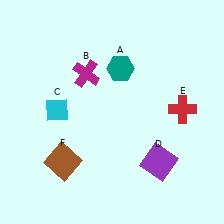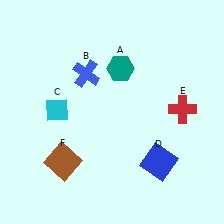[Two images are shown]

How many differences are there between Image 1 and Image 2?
There are 2 differences between the two images.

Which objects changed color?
B changed from magenta to blue. D changed from purple to blue.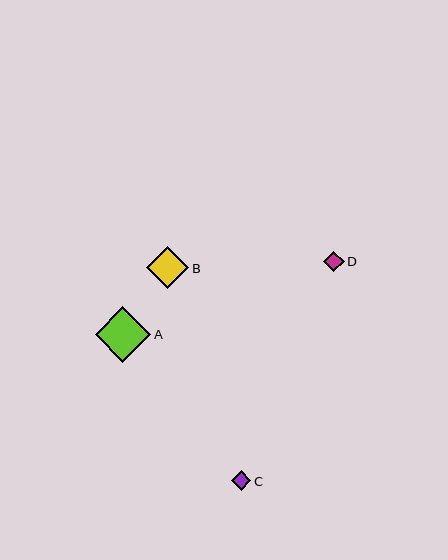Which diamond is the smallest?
Diamond C is the smallest with a size of approximately 19 pixels.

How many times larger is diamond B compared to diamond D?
Diamond B is approximately 2.1 times the size of diamond D.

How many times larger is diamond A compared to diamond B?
Diamond A is approximately 1.3 times the size of diamond B.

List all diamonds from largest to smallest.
From largest to smallest: A, B, D, C.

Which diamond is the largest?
Diamond A is the largest with a size of approximately 56 pixels.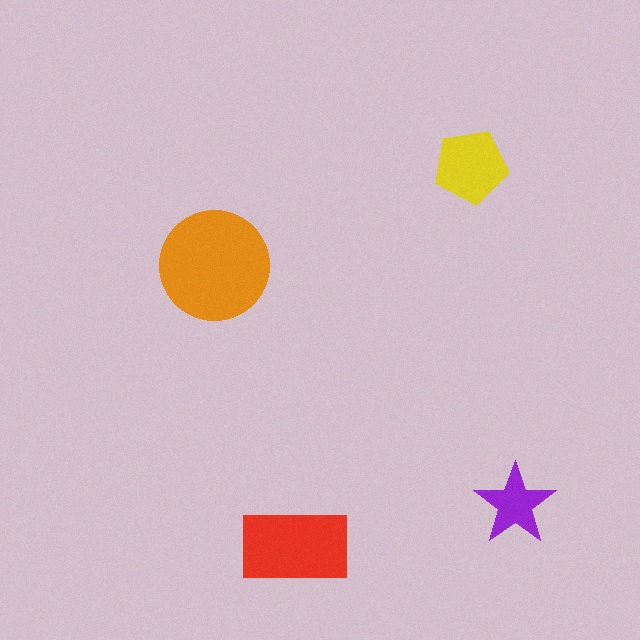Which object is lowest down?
The red rectangle is bottommost.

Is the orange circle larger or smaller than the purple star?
Larger.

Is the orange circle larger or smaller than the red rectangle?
Larger.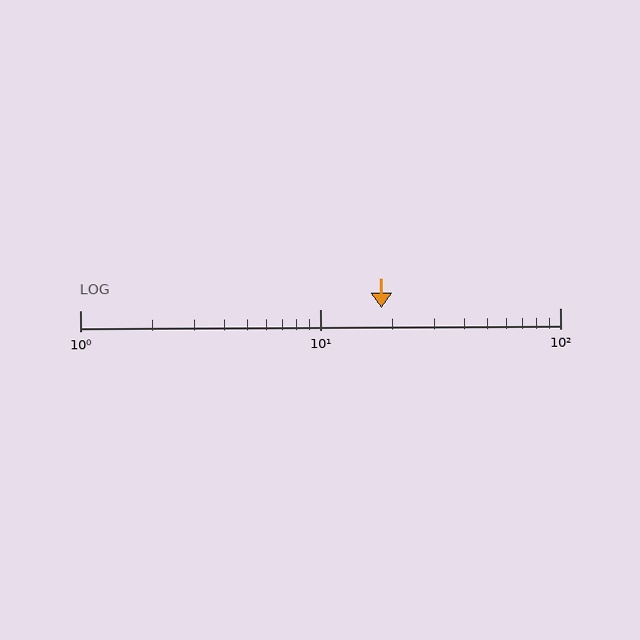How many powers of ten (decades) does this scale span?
The scale spans 2 decades, from 1 to 100.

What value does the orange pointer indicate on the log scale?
The pointer indicates approximately 18.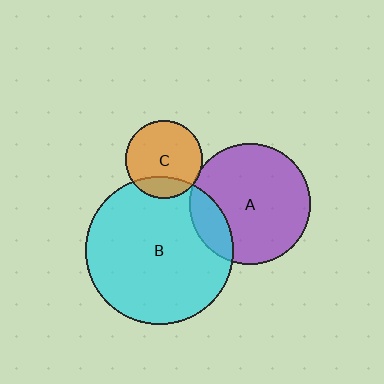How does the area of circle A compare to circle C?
Approximately 2.4 times.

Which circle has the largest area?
Circle B (cyan).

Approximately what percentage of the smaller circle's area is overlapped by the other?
Approximately 15%.